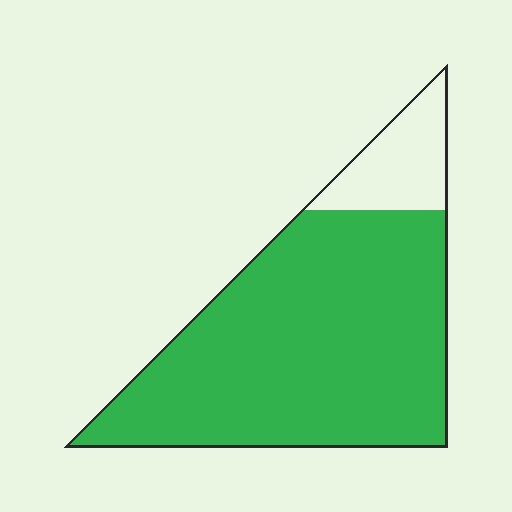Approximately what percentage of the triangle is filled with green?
Approximately 85%.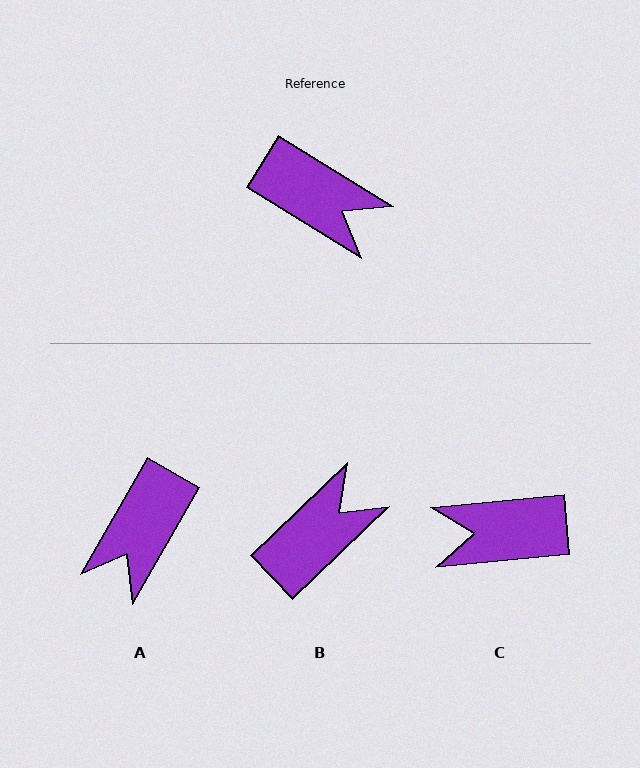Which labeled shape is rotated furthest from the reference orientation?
C, about 143 degrees away.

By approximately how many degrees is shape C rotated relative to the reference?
Approximately 143 degrees clockwise.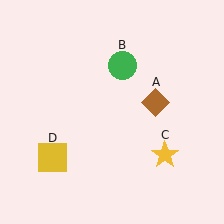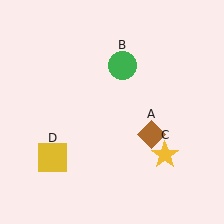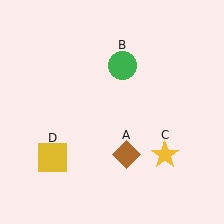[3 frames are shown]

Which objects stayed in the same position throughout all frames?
Green circle (object B) and yellow star (object C) and yellow square (object D) remained stationary.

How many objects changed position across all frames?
1 object changed position: brown diamond (object A).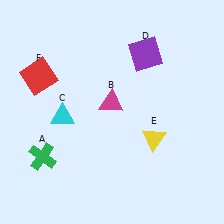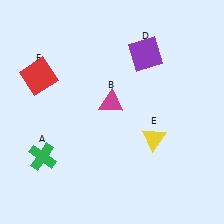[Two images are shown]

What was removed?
The cyan triangle (C) was removed in Image 2.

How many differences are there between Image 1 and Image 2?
There is 1 difference between the two images.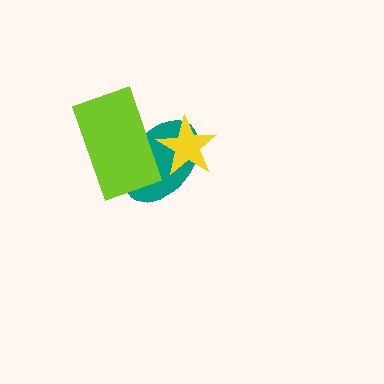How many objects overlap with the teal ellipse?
2 objects overlap with the teal ellipse.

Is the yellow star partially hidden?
No, no other shape covers it.